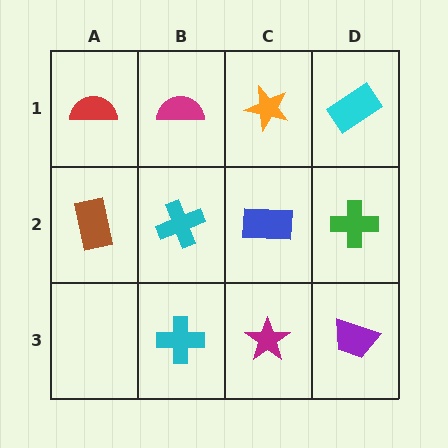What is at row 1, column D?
A cyan rectangle.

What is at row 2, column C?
A blue rectangle.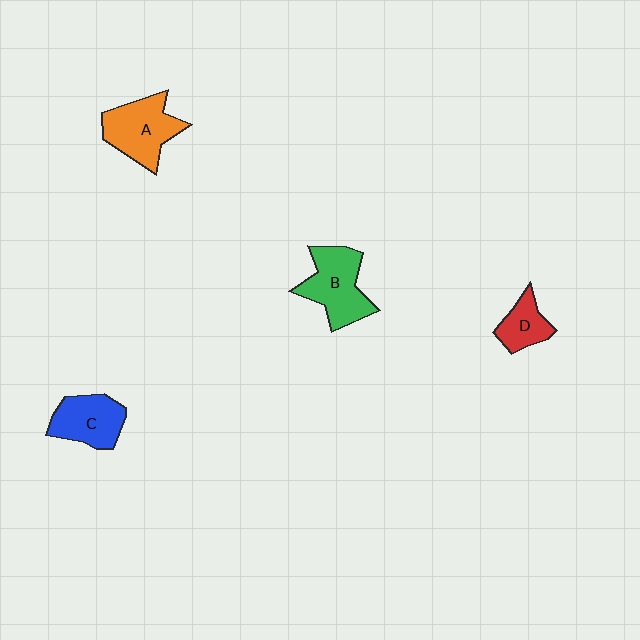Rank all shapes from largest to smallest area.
From largest to smallest: B (green), A (orange), C (blue), D (red).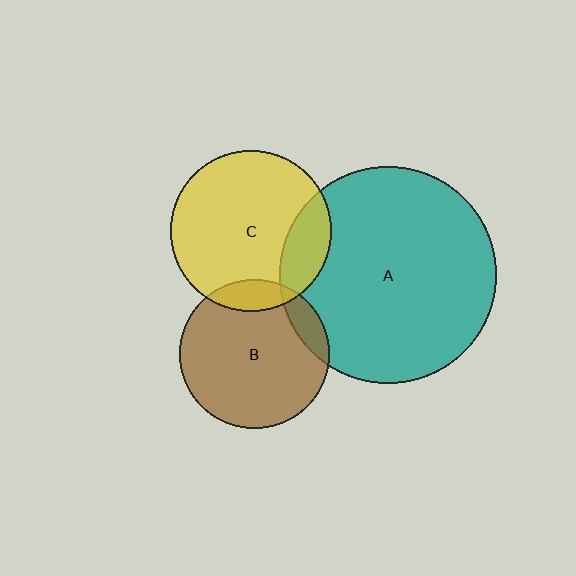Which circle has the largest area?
Circle A (teal).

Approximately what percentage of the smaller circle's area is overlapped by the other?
Approximately 10%.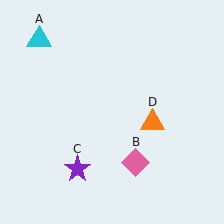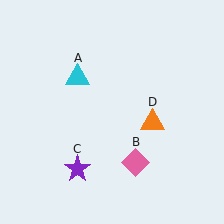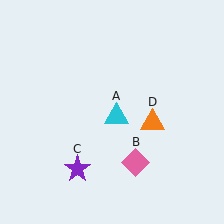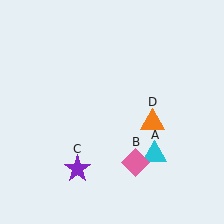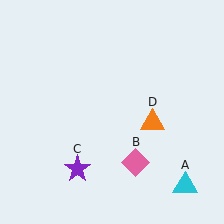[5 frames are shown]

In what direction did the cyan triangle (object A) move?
The cyan triangle (object A) moved down and to the right.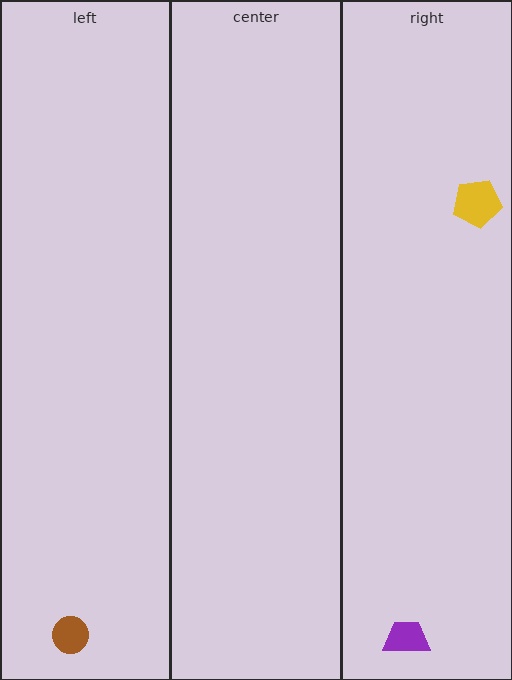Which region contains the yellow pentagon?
The right region.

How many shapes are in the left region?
1.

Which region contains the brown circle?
The left region.